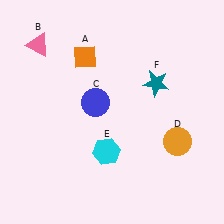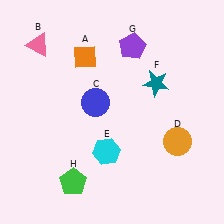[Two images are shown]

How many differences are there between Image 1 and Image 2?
There are 2 differences between the two images.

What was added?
A purple pentagon (G), a green pentagon (H) were added in Image 2.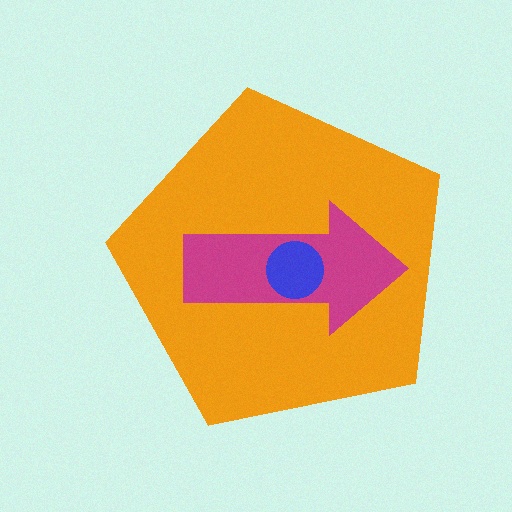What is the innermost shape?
The blue circle.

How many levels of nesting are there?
3.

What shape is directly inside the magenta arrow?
The blue circle.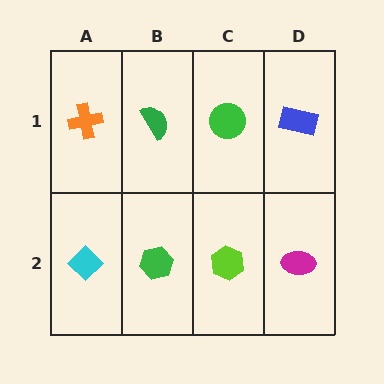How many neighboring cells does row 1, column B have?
3.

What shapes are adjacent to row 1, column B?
A green hexagon (row 2, column B), an orange cross (row 1, column A), a green circle (row 1, column C).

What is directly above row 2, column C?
A green circle.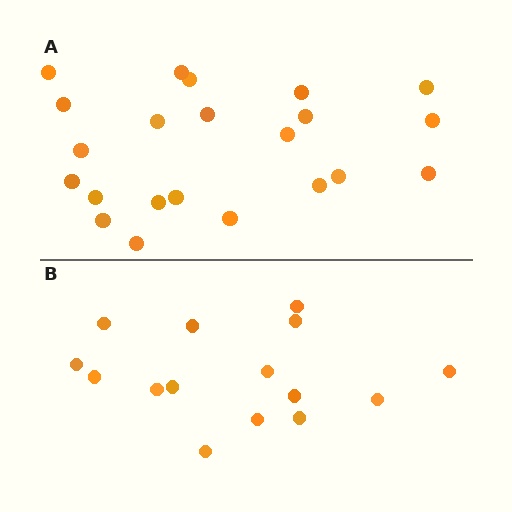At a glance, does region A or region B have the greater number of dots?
Region A (the top region) has more dots.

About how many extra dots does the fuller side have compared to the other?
Region A has roughly 8 or so more dots than region B.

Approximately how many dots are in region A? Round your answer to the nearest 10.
About 20 dots. (The exact count is 22, which rounds to 20.)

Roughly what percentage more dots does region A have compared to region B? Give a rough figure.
About 45% more.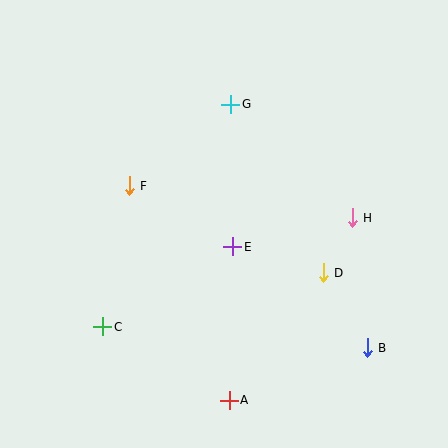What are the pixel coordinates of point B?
Point B is at (367, 348).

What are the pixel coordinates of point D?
Point D is at (323, 273).